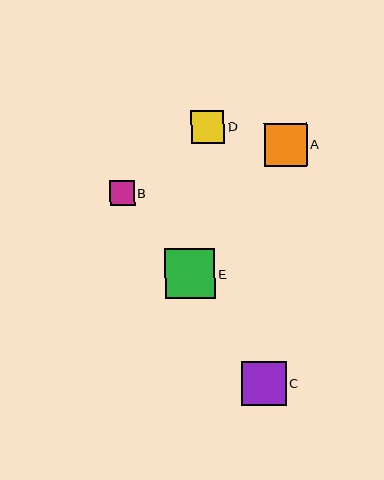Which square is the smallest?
Square B is the smallest with a size of approximately 25 pixels.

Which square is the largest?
Square E is the largest with a size of approximately 50 pixels.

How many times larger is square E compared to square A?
Square E is approximately 1.2 times the size of square A.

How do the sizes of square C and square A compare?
Square C and square A are approximately the same size.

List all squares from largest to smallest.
From largest to smallest: E, C, A, D, B.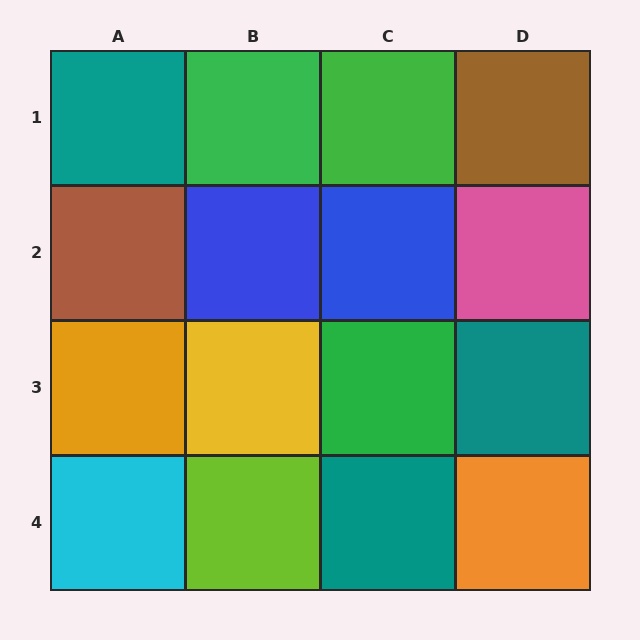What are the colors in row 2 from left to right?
Brown, blue, blue, pink.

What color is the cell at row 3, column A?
Orange.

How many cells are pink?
1 cell is pink.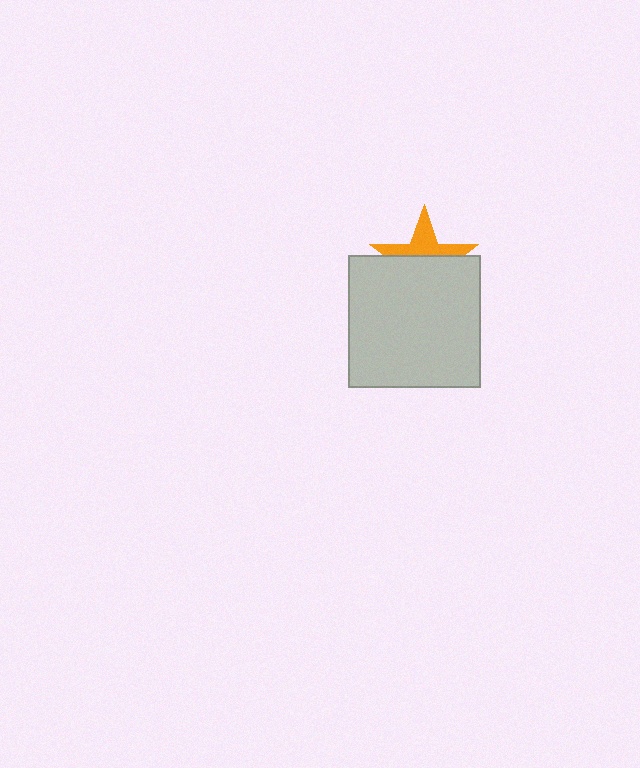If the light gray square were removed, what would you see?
You would see the complete orange star.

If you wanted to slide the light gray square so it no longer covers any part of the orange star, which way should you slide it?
Slide it down — that is the most direct way to separate the two shapes.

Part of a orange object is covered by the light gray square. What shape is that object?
It is a star.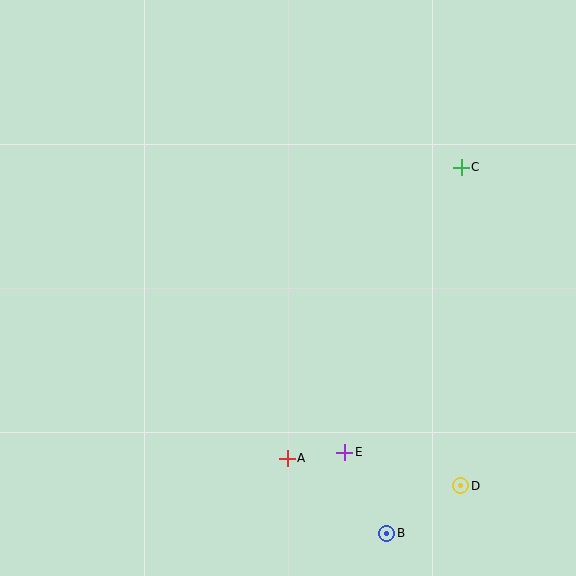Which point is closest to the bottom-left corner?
Point A is closest to the bottom-left corner.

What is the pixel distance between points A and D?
The distance between A and D is 176 pixels.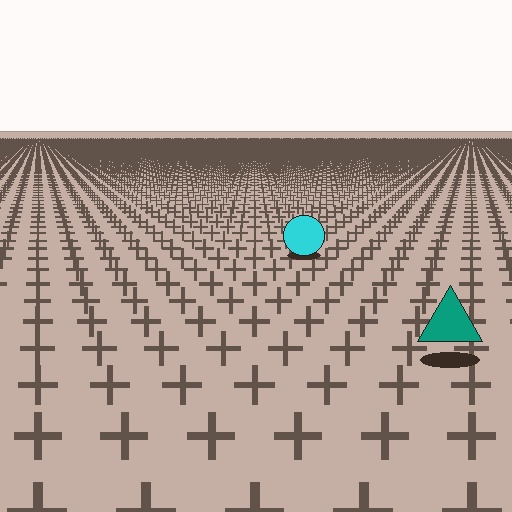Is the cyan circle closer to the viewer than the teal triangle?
No. The teal triangle is closer — you can tell from the texture gradient: the ground texture is coarser near it.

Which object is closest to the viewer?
The teal triangle is closest. The texture marks near it are larger and more spread out.